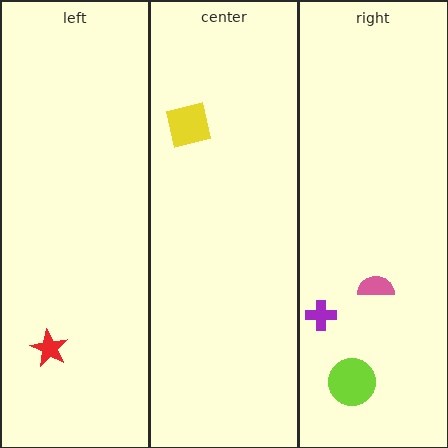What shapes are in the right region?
The pink semicircle, the lime circle, the purple cross.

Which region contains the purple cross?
The right region.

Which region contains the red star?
The left region.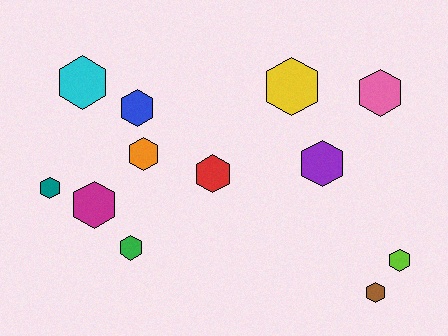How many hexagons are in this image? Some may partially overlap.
There are 12 hexagons.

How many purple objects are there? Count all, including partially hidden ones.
There is 1 purple object.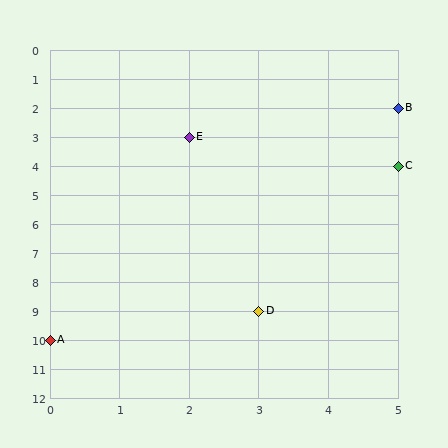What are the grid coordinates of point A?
Point A is at grid coordinates (0, 10).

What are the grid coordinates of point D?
Point D is at grid coordinates (3, 9).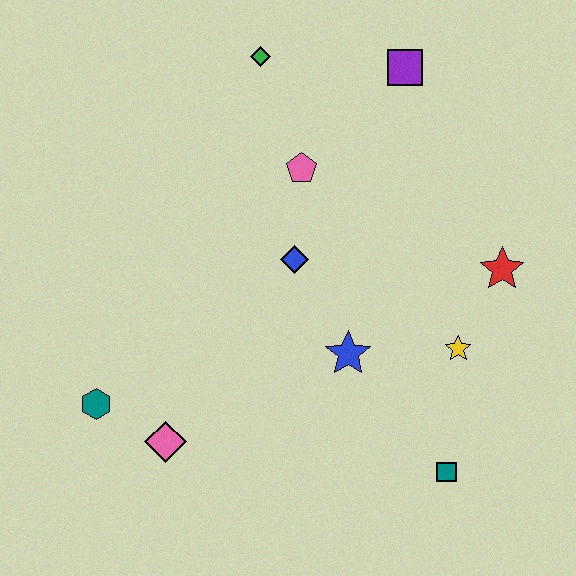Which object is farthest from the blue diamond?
The teal square is farthest from the blue diamond.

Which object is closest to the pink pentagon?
The blue diamond is closest to the pink pentagon.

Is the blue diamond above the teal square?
Yes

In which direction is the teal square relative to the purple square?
The teal square is below the purple square.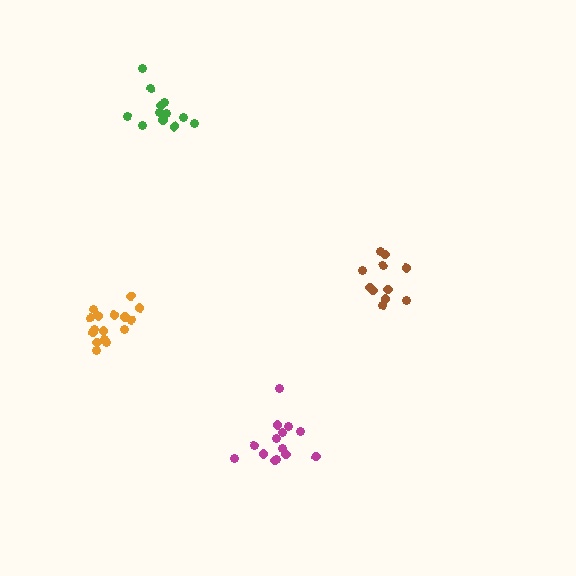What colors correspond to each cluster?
The clusters are colored: magenta, brown, green, orange.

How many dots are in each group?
Group 1: 14 dots, Group 2: 11 dots, Group 3: 12 dots, Group 4: 16 dots (53 total).